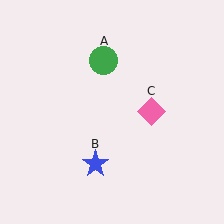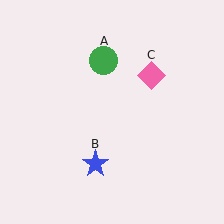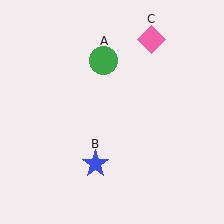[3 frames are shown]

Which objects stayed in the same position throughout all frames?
Green circle (object A) and blue star (object B) remained stationary.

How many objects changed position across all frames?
1 object changed position: pink diamond (object C).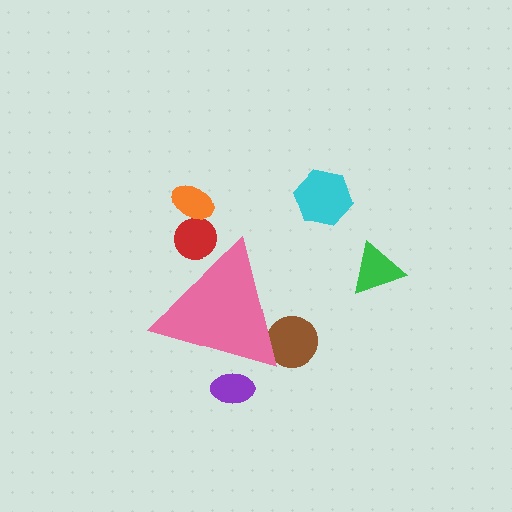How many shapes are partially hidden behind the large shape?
3 shapes are partially hidden.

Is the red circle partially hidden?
Yes, the red circle is partially hidden behind the pink triangle.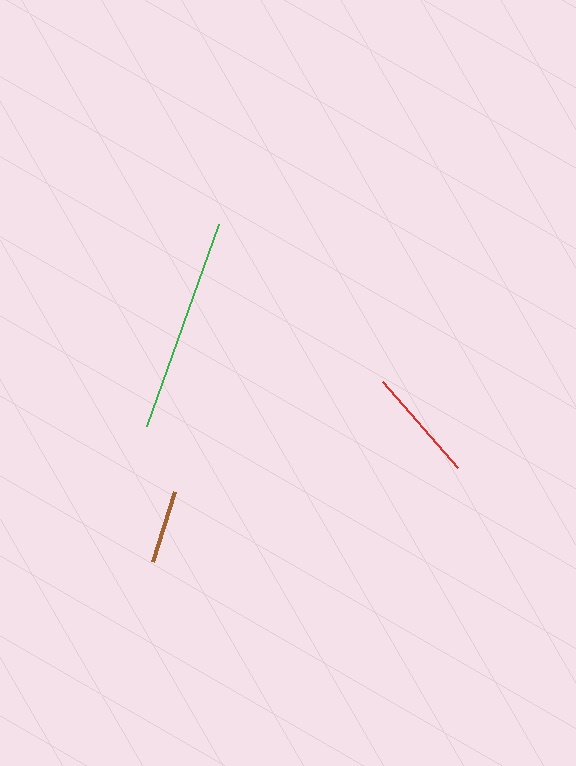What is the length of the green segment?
The green segment is approximately 215 pixels long.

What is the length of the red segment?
The red segment is approximately 114 pixels long.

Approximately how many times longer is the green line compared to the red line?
The green line is approximately 1.9 times the length of the red line.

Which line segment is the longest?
The green line is the longest at approximately 215 pixels.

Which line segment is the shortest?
The brown line is the shortest at approximately 74 pixels.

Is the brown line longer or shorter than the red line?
The red line is longer than the brown line.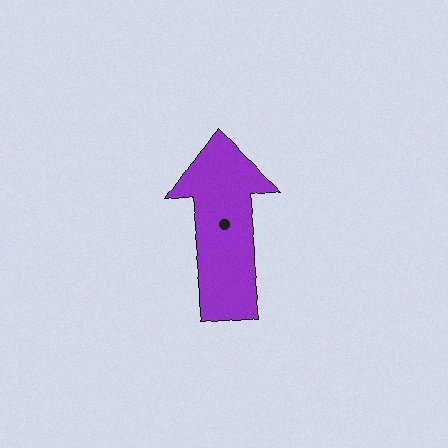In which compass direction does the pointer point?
North.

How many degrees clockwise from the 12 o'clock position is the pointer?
Approximately 354 degrees.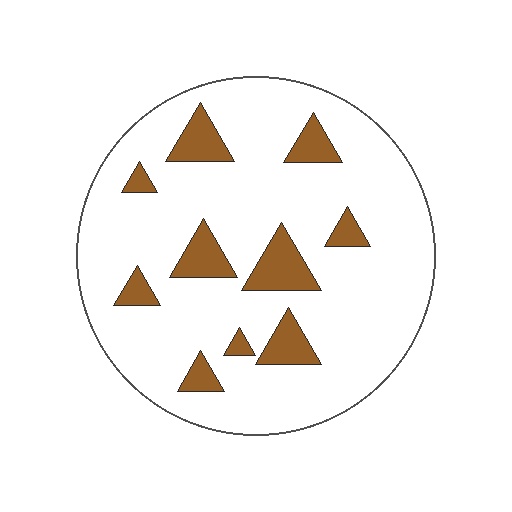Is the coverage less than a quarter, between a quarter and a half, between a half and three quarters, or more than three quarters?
Less than a quarter.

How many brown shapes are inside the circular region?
10.